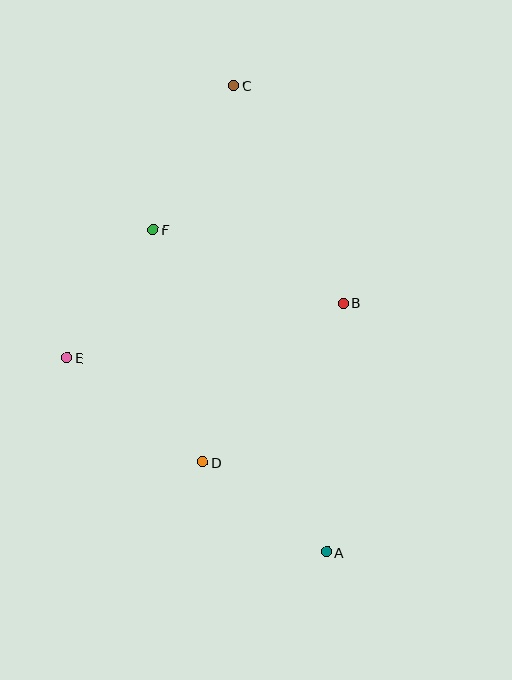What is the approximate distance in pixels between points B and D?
The distance between B and D is approximately 212 pixels.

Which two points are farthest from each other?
Points A and C are farthest from each other.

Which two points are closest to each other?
Points A and D are closest to each other.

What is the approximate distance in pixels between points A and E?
The distance between A and E is approximately 324 pixels.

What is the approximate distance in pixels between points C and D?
The distance between C and D is approximately 378 pixels.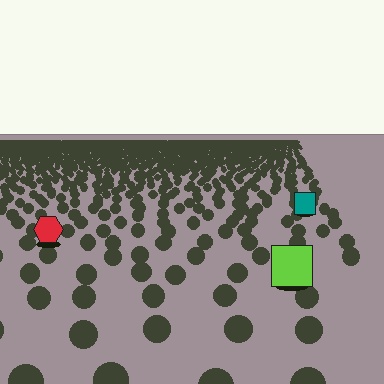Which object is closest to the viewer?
The lime square is closest. The texture marks near it are larger and more spread out.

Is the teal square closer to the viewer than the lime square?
No. The lime square is closer — you can tell from the texture gradient: the ground texture is coarser near it.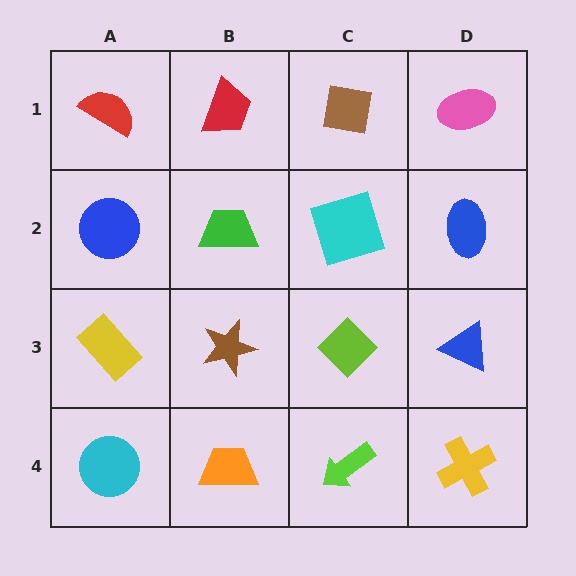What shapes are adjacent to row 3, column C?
A cyan square (row 2, column C), a lime arrow (row 4, column C), a brown star (row 3, column B), a blue triangle (row 3, column D).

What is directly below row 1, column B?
A green trapezoid.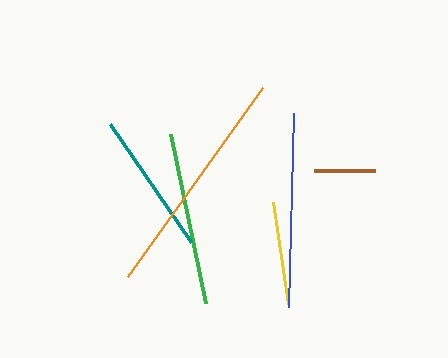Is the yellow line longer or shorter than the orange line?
The orange line is longer than the yellow line.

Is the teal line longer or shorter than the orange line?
The orange line is longer than the teal line.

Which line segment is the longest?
The orange line is the longest at approximately 232 pixels.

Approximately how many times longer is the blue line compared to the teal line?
The blue line is approximately 1.4 times the length of the teal line.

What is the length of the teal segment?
The teal segment is approximately 142 pixels long.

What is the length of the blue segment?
The blue segment is approximately 194 pixels long.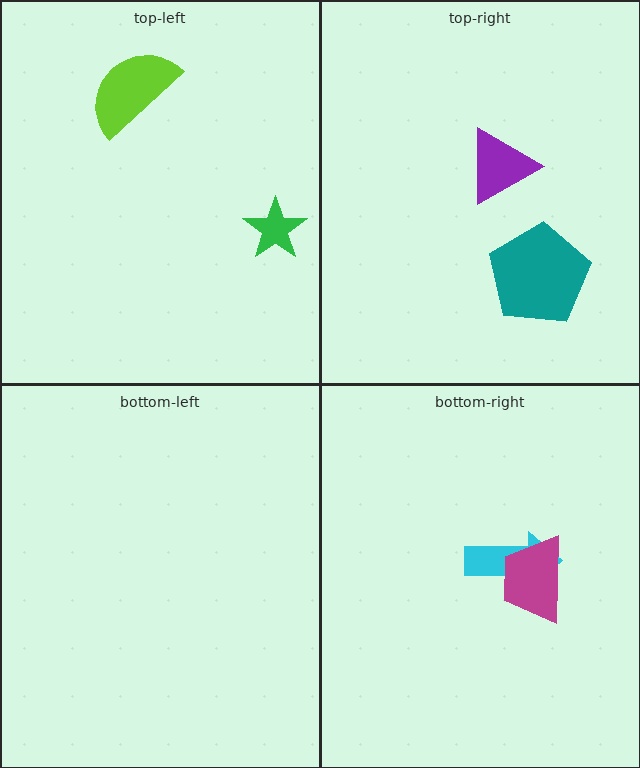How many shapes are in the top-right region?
2.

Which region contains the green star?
The top-left region.